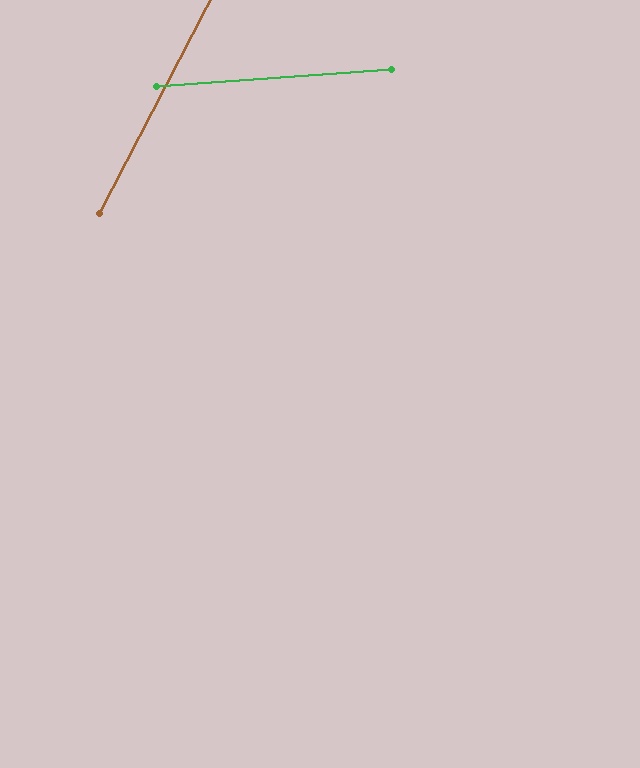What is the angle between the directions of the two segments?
Approximately 59 degrees.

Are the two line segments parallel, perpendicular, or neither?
Neither parallel nor perpendicular — they differ by about 59°.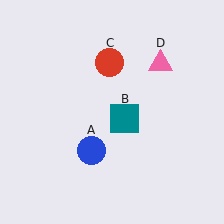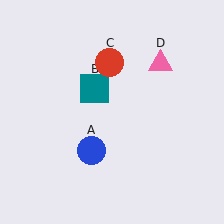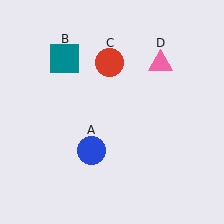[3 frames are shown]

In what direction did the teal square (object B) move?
The teal square (object B) moved up and to the left.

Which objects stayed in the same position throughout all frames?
Blue circle (object A) and red circle (object C) and pink triangle (object D) remained stationary.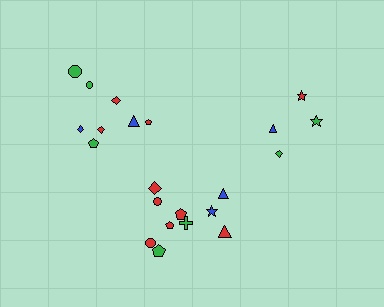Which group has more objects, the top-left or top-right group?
The top-left group.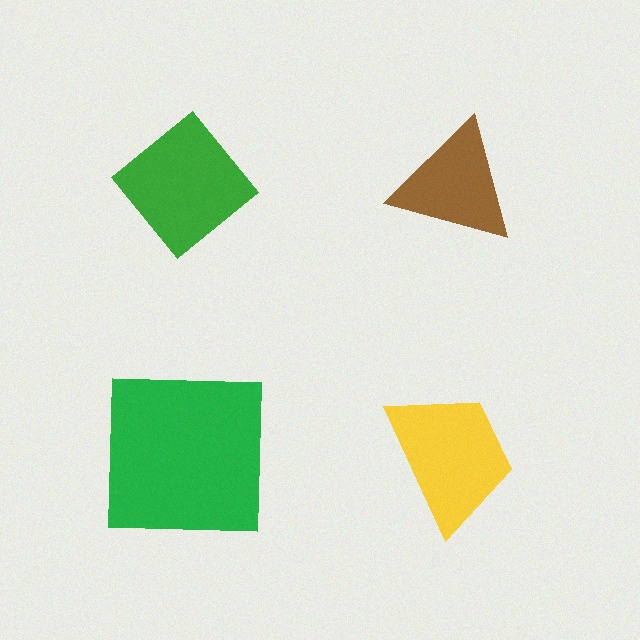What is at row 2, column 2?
A yellow trapezoid.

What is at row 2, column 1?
A green square.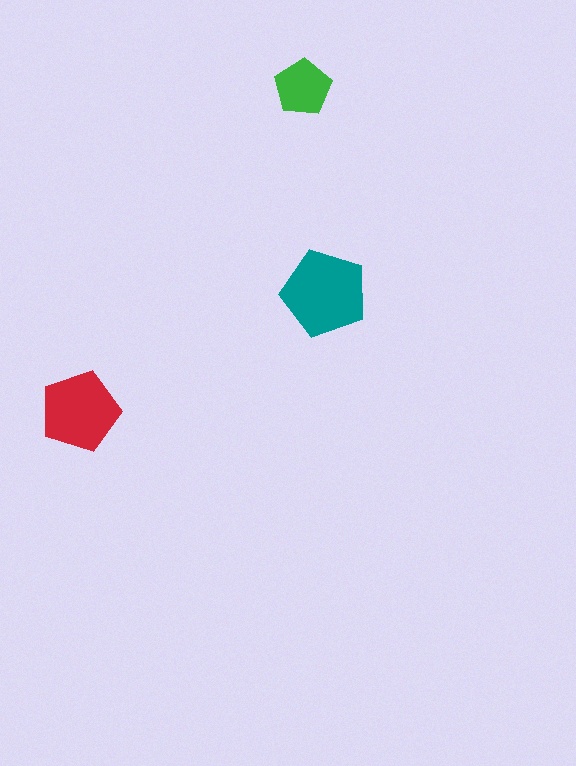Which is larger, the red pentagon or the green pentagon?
The red one.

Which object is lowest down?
The red pentagon is bottommost.